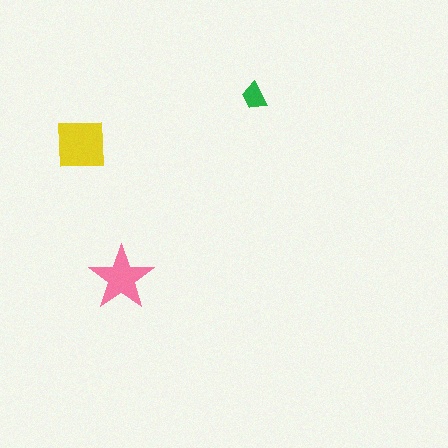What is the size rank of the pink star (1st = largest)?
2nd.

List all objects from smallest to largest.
The green trapezoid, the pink star, the yellow square.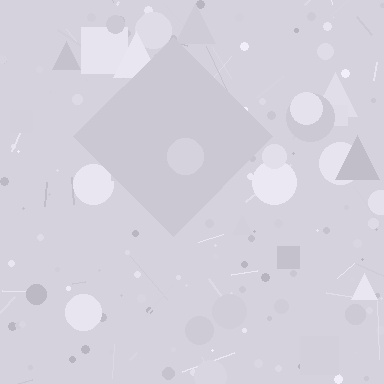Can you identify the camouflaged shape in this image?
The camouflaged shape is a diamond.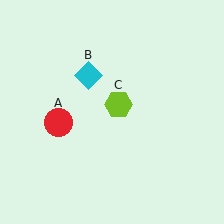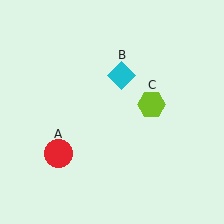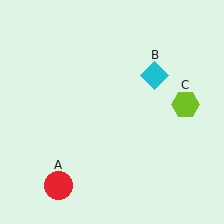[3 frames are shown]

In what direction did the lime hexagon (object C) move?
The lime hexagon (object C) moved right.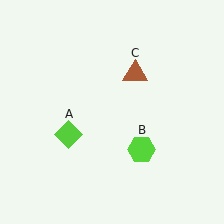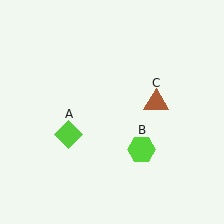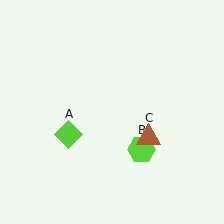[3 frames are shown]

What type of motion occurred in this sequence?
The brown triangle (object C) rotated clockwise around the center of the scene.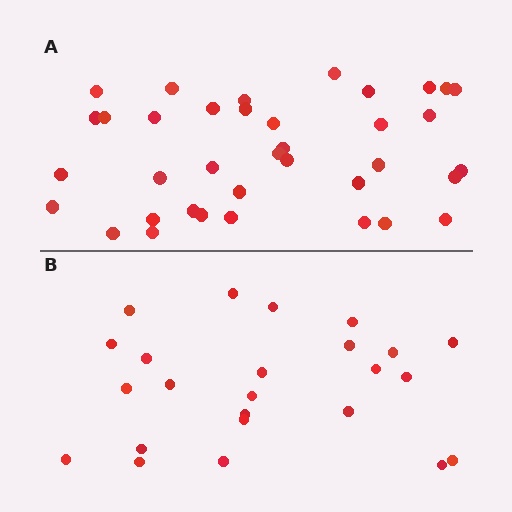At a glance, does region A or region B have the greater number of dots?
Region A (the top region) has more dots.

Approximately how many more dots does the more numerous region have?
Region A has approximately 15 more dots than region B.